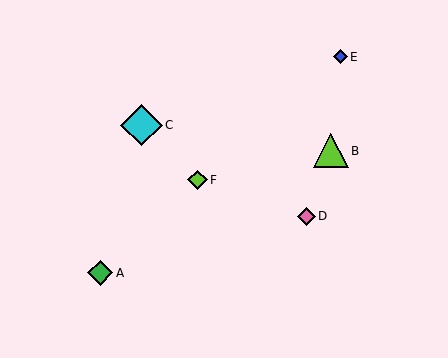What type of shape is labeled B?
Shape B is a lime triangle.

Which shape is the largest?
The cyan diamond (labeled C) is the largest.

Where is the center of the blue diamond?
The center of the blue diamond is at (341, 57).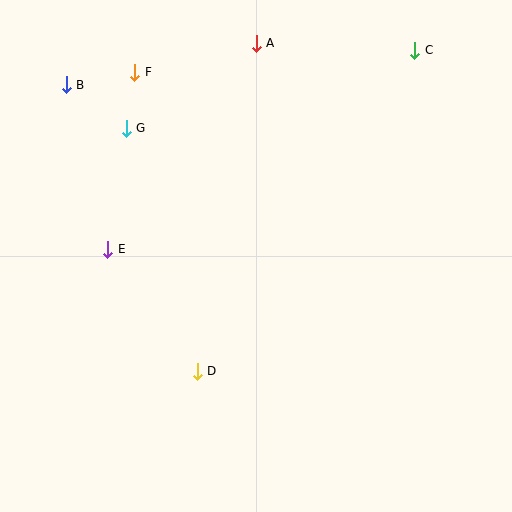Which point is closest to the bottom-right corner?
Point D is closest to the bottom-right corner.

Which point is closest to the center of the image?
Point D at (197, 371) is closest to the center.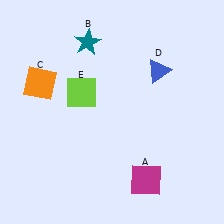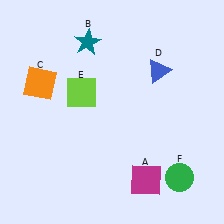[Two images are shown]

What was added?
A green circle (F) was added in Image 2.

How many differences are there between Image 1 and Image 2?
There is 1 difference between the two images.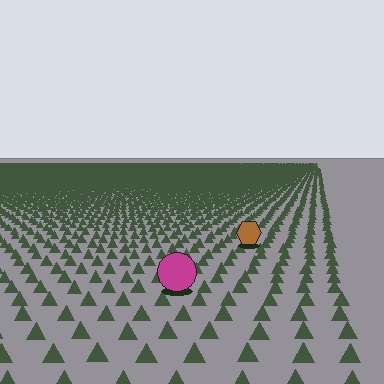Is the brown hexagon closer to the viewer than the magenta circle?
No. The magenta circle is closer — you can tell from the texture gradient: the ground texture is coarser near it.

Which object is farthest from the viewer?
The brown hexagon is farthest from the viewer. It appears smaller and the ground texture around it is denser.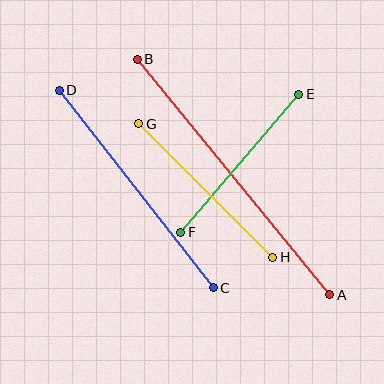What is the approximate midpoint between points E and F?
The midpoint is at approximately (240, 163) pixels.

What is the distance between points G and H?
The distance is approximately 189 pixels.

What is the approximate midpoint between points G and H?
The midpoint is at approximately (206, 190) pixels.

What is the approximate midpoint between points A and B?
The midpoint is at approximately (233, 177) pixels.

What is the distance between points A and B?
The distance is approximately 304 pixels.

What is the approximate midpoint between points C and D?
The midpoint is at approximately (136, 189) pixels.